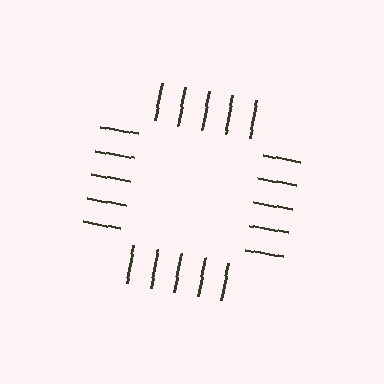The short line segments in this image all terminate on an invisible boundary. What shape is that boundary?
An illusory square — the line segments terminate on its edges but no continuous stroke is drawn.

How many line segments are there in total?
20 — 5 along each of the 4 edges.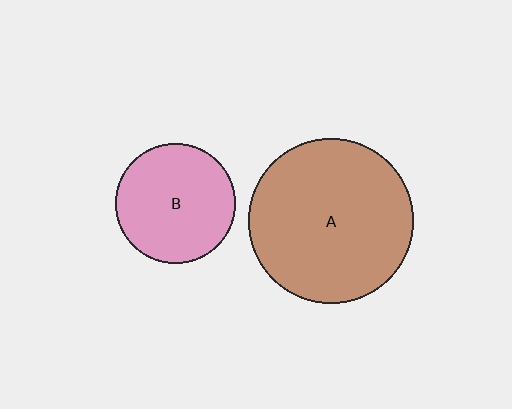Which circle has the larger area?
Circle A (brown).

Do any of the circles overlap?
No, none of the circles overlap.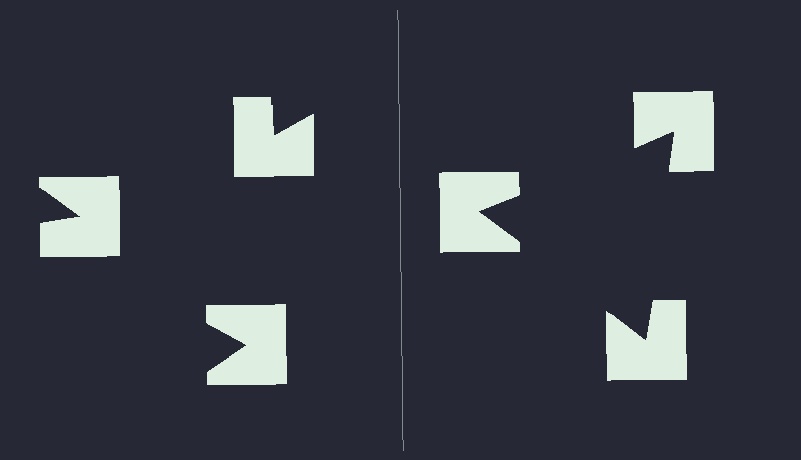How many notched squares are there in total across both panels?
6 — 3 on each side.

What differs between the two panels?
The notched squares are positioned identically on both sides; only the wedge orientations differ. On the right they align to a triangle; on the left they are misaligned.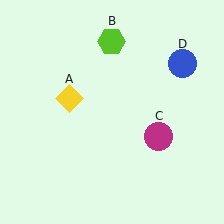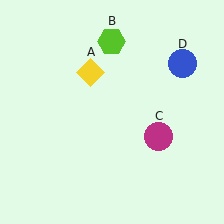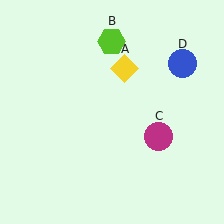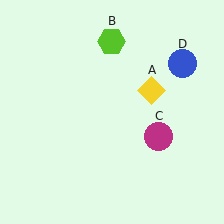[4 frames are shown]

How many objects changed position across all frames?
1 object changed position: yellow diamond (object A).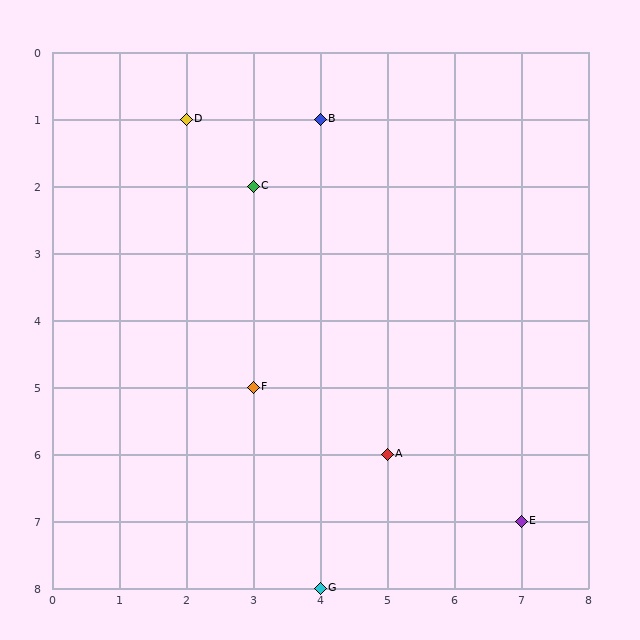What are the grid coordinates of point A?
Point A is at grid coordinates (5, 6).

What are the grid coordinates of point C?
Point C is at grid coordinates (3, 2).